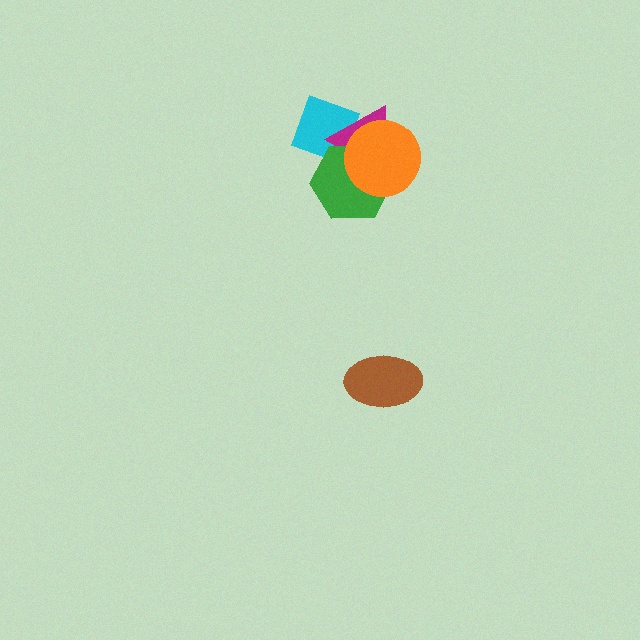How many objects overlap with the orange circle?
2 objects overlap with the orange circle.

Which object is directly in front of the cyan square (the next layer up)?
The magenta triangle is directly in front of the cyan square.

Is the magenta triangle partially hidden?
Yes, it is partially covered by another shape.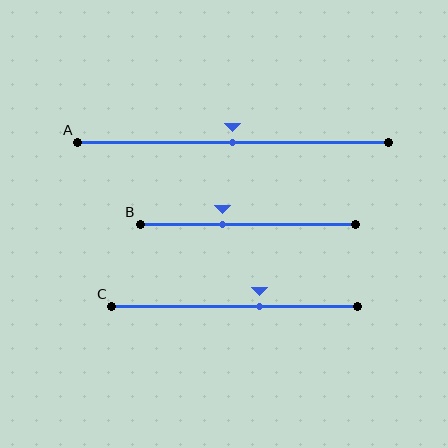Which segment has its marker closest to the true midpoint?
Segment A has its marker closest to the true midpoint.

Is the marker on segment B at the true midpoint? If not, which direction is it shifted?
No, the marker on segment B is shifted to the left by about 12% of the segment length.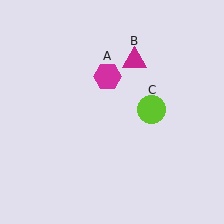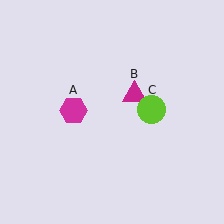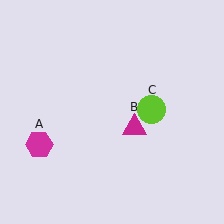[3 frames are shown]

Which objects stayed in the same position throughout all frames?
Lime circle (object C) remained stationary.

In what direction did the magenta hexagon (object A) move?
The magenta hexagon (object A) moved down and to the left.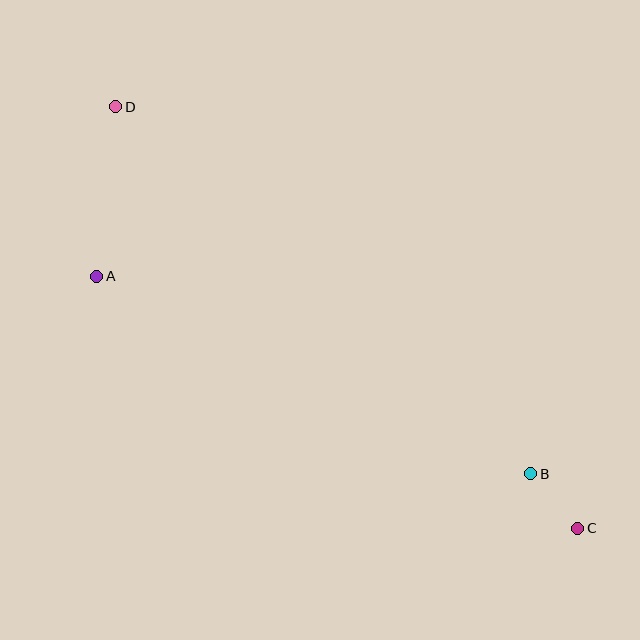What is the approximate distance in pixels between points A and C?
The distance between A and C is approximately 543 pixels.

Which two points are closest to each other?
Points B and C are closest to each other.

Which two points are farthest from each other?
Points C and D are farthest from each other.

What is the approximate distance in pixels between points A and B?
The distance between A and B is approximately 477 pixels.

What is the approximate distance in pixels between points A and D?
The distance between A and D is approximately 171 pixels.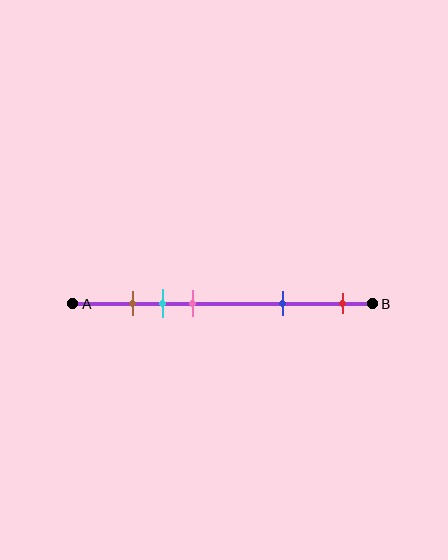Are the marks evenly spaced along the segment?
No, the marks are not evenly spaced.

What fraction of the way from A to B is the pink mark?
The pink mark is approximately 40% (0.4) of the way from A to B.